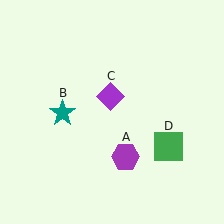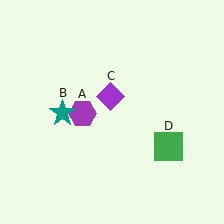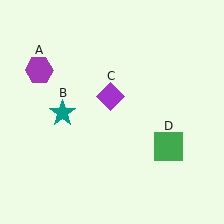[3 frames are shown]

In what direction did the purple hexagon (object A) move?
The purple hexagon (object A) moved up and to the left.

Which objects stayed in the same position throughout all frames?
Teal star (object B) and purple diamond (object C) and green square (object D) remained stationary.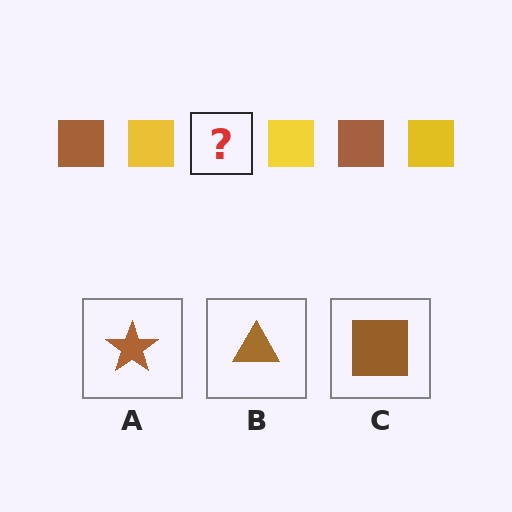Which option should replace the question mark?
Option C.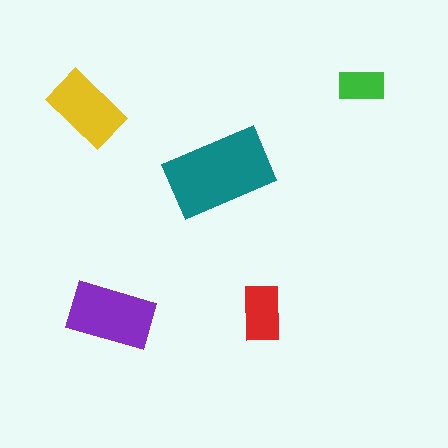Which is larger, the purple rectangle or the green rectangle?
The purple one.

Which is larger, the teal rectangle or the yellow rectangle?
The teal one.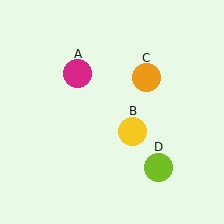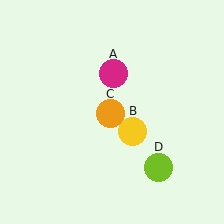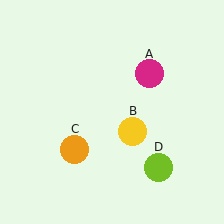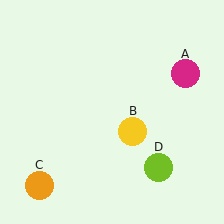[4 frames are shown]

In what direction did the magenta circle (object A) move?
The magenta circle (object A) moved right.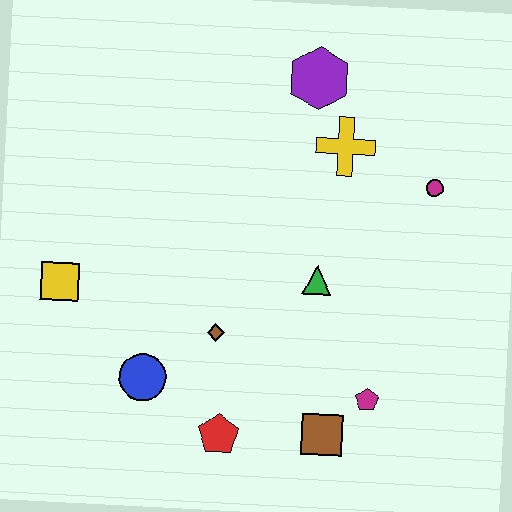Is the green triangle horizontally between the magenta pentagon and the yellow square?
Yes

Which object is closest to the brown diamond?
The blue circle is closest to the brown diamond.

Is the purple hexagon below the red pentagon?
No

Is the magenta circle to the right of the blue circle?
Yes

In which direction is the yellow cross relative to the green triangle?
The yellow cross is above the green triangle.